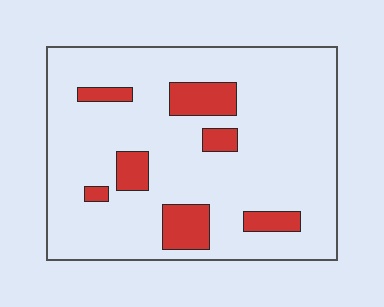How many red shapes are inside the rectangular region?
7.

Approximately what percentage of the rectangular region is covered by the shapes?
Approximately 15%.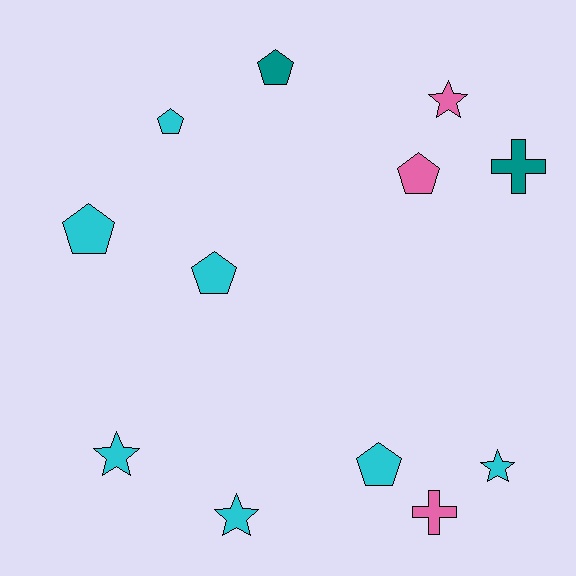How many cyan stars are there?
There are 3 cyan stars.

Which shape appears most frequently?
Pentagon, with 6 objects.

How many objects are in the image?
There are 12 objects.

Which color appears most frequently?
Cyan, with 7 objects.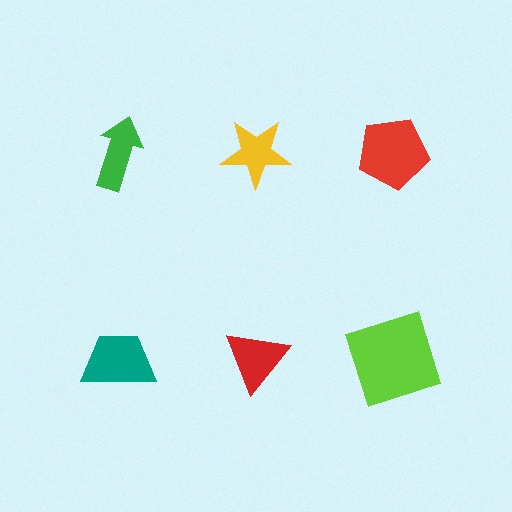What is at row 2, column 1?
A teal trapezoid.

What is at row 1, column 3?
A red pentagon.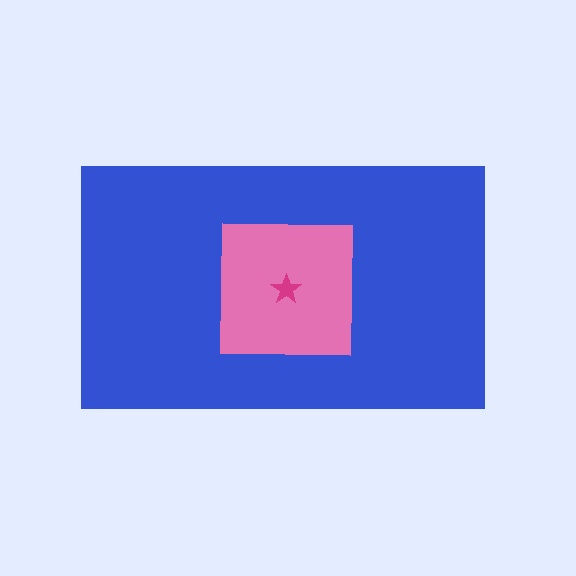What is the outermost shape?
The blue rectangle.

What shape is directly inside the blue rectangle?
The pink square.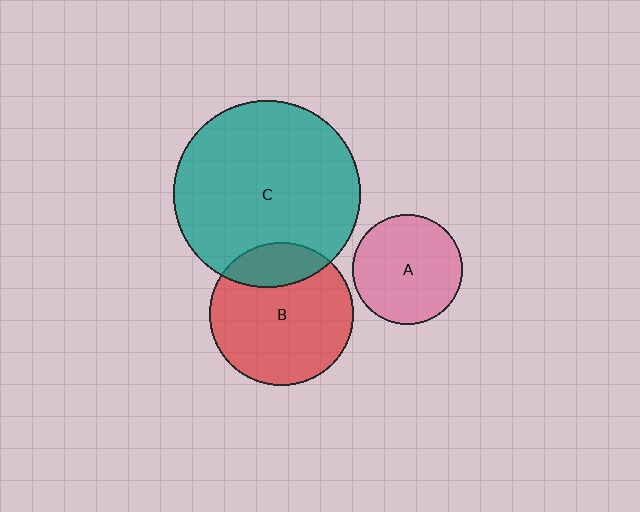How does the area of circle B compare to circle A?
Approximately 1.7 times.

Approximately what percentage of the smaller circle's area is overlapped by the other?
Approximately 20%.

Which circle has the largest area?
Circle C (teal).